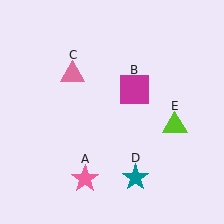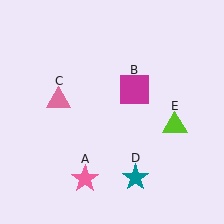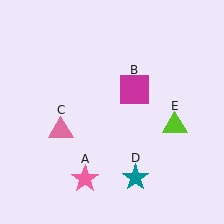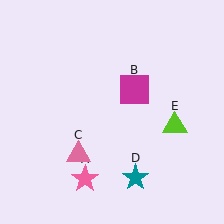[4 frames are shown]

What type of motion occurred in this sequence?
The pink triangle (object C) rotated counterclockwise around the center of the scene.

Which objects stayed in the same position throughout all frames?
Pink star (object A) and magenta square (object B) and teal star (object D) and lime triangle (object E) remained stationary.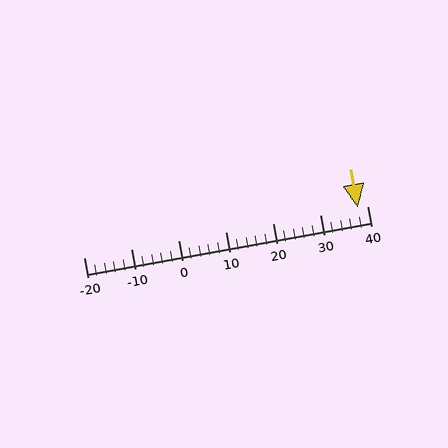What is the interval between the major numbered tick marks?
The major tick marks are spaced 10 units apart.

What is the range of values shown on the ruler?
The ruler shows values from -20 to 40.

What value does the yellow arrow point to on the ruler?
The yellow arrow points to approximately 38.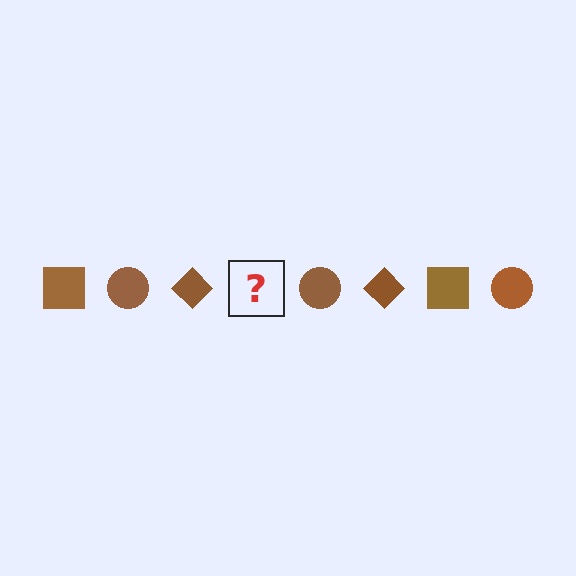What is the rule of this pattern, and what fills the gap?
The rule is that the pattern cycles through square, circle, diamond shapes in brown. The gap should be filled with a brown square.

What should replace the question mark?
The question mark should be replaced with a brown square.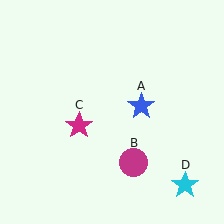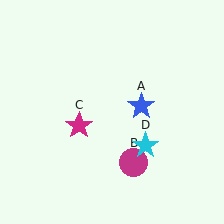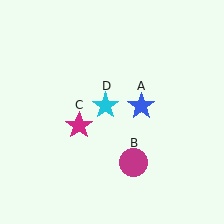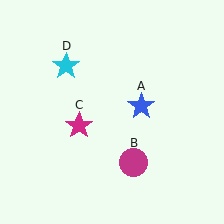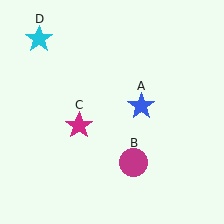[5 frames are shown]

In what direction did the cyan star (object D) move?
The cyan star (object D) moved up and to the left.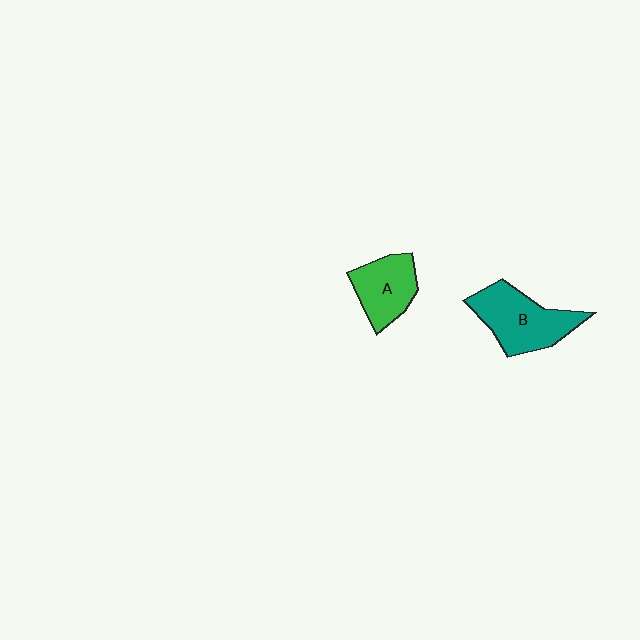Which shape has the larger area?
Shape B (teal).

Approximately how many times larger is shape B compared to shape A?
Approximately 1.4 times.